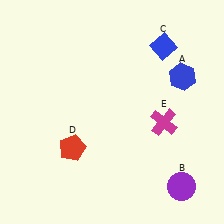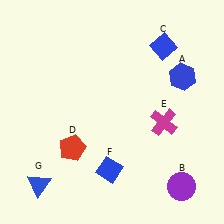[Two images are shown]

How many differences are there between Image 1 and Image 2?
There are 2 differences between the two images.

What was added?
A blue diamond (F), a blue triangle (G) were added in Image 2.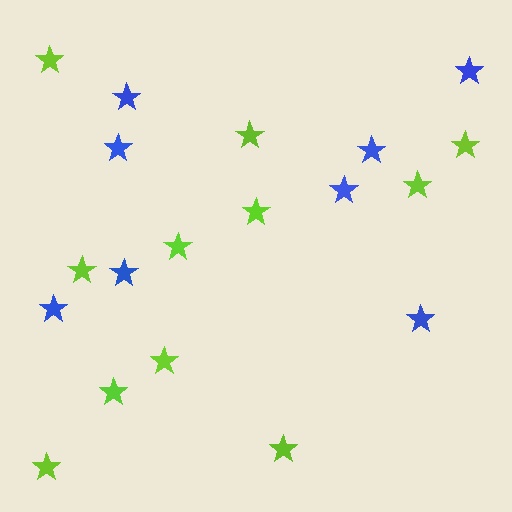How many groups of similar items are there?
There are 2 groups: one group of lime stars (11) and one group of blue stars (8).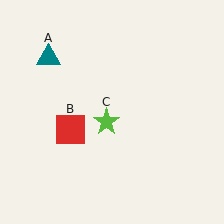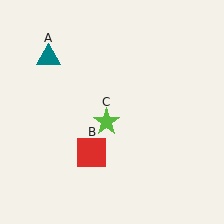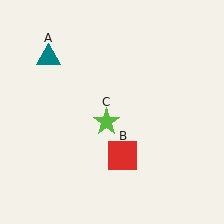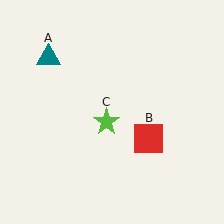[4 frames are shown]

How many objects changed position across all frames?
1 object changed position: red square (object B).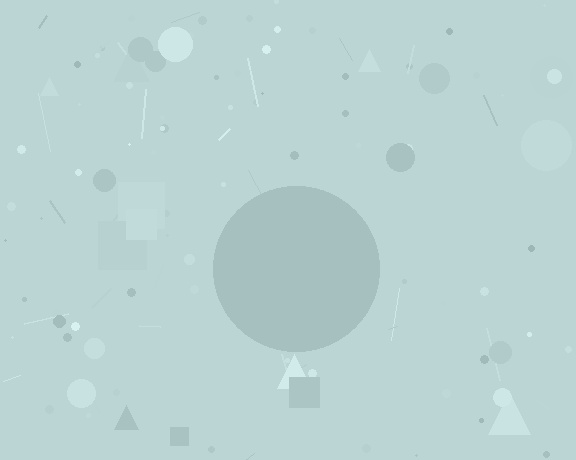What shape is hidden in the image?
A circle is hidden in the image.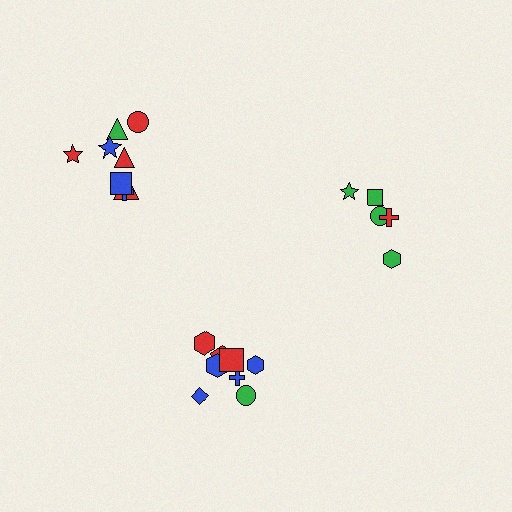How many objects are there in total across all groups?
There are 21 objects.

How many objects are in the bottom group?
There are 8 objects.